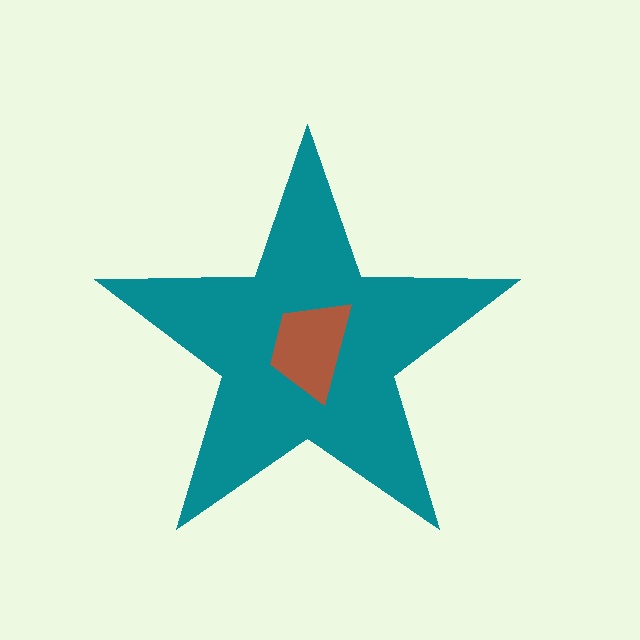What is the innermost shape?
The brown trapezoid.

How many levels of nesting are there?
2.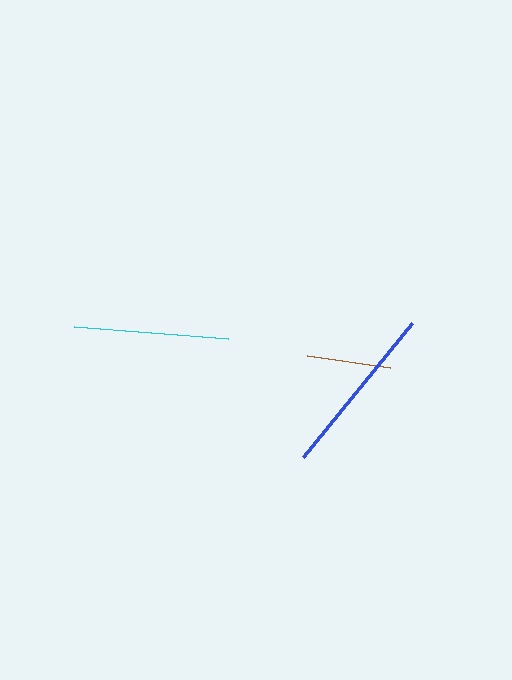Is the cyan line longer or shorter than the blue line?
The blue line is longer than the cyan line.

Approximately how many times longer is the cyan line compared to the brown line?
The cyan line is approximately 1.8 times the length of the brown line.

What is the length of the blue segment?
The blue segment is approximately 173 pixels long.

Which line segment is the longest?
The blue line is the longest at approximately 173 pixels.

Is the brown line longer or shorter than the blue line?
The blue line is longer than the brown line.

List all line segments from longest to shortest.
From longest to shortest: blue, cyan, brown.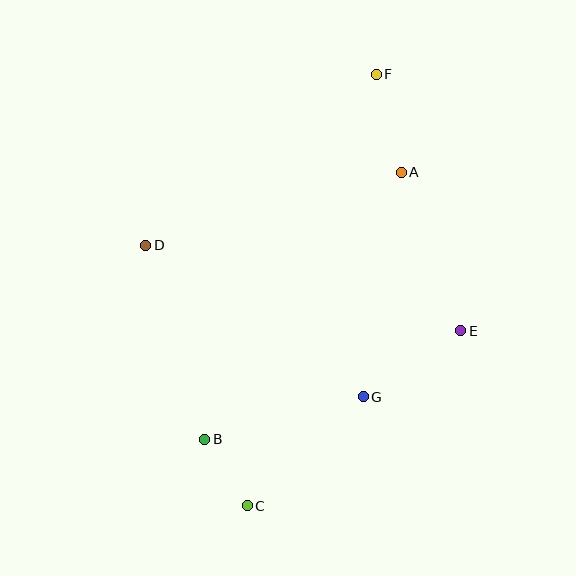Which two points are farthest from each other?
Points C and F are farthest from each other.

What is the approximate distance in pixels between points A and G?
The distance between A and G is approximately 228 pixels.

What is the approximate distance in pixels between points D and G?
The distance between D and G is approximately 265 pixels.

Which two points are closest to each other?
Points B and C are closest to each other.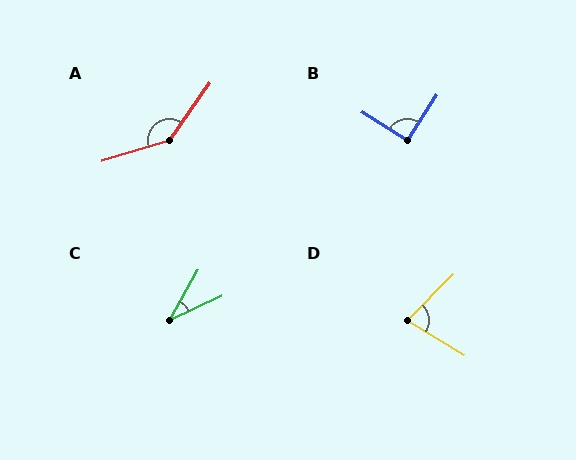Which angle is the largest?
A, at approximately 142 degrees.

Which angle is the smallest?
C, at approximately 35 degrees.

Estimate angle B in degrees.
Approximately 91 degrees.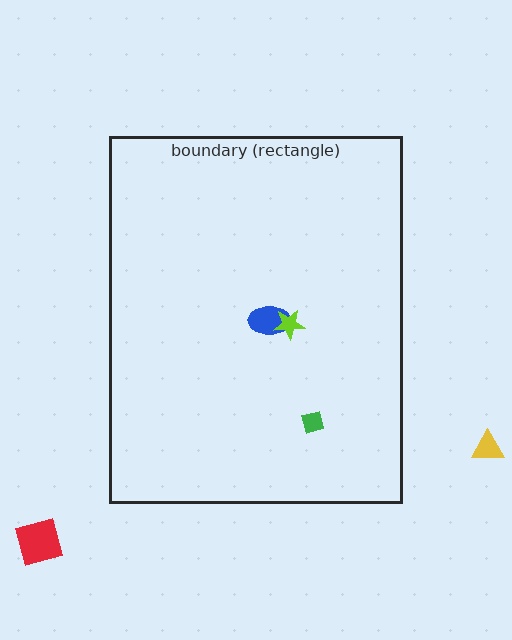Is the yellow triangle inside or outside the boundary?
Outside.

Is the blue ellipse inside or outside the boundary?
Inside.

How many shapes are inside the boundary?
3 inside, 2 outside.